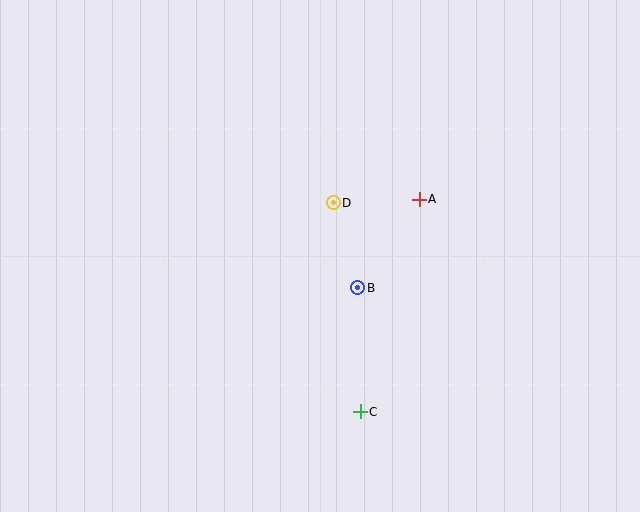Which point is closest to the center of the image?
Point B at (358, 288) is closest to the center.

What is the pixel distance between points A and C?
The distance between A and C is 220 pixels.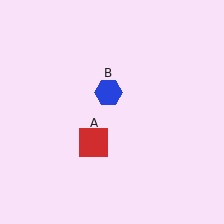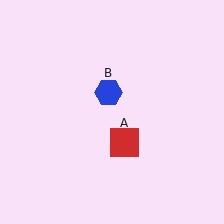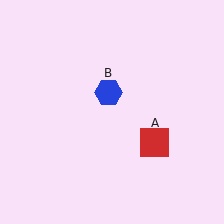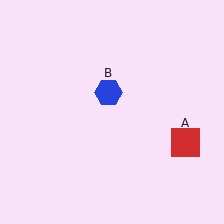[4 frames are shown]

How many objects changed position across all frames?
1 object changed position: red square (object A).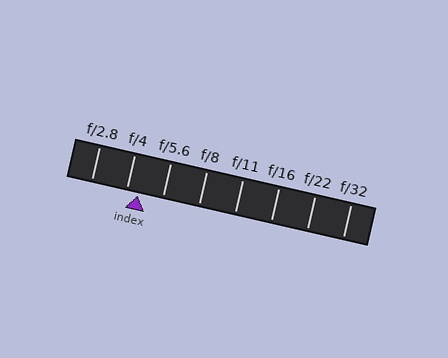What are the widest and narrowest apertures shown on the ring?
The widest aperture shown is f/2.8 and the narrowest is f/32.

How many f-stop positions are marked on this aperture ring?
There are 8 f-stop positions marked.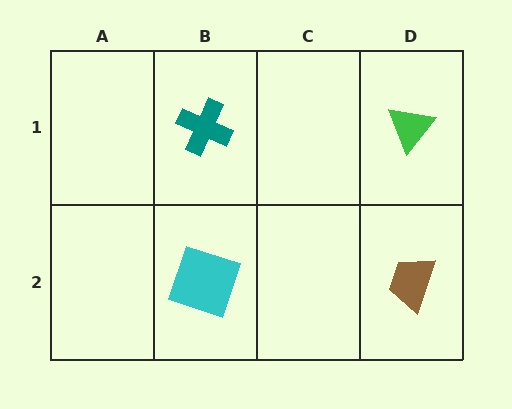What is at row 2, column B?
A cyan square.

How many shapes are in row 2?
2 shapes.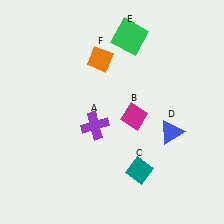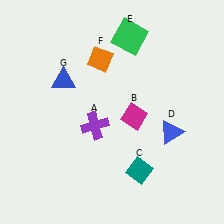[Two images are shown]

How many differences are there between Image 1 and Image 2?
There is 1 difference between the two images.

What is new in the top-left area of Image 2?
A blue triangle (G) was added in the top-left area of Image 2.